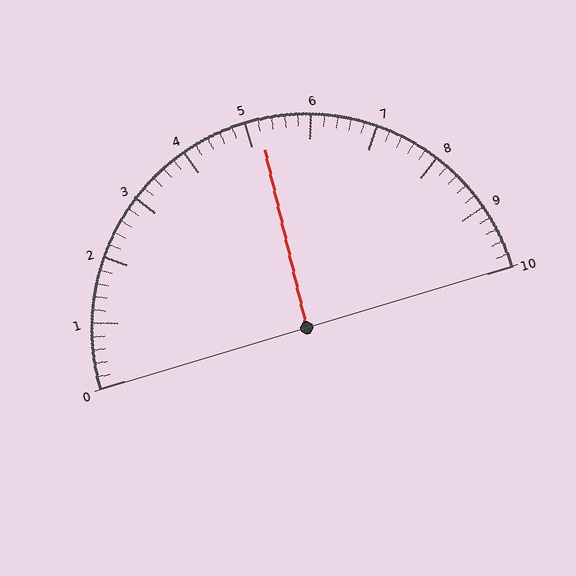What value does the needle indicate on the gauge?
The needle indicates approximately 5.2.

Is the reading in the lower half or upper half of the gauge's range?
The reading is in the upper half of the range (0 to 10).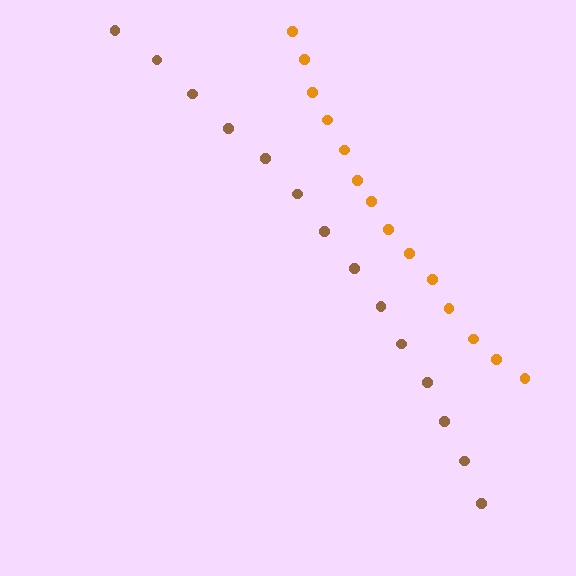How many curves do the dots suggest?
There are 2 distinct paths.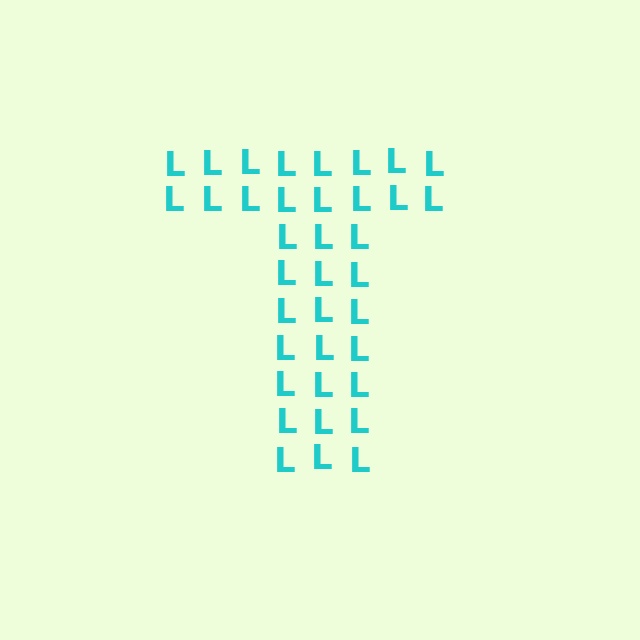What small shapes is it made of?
It is made of small letter L's.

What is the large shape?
The large shape is the letter T.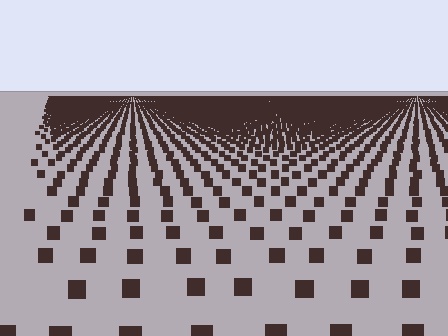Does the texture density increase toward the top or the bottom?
Density increases toward the top.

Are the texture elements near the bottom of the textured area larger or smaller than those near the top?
Larger. Near the bottom, elements are closer to the viewer and appear at a bigger on-screen size.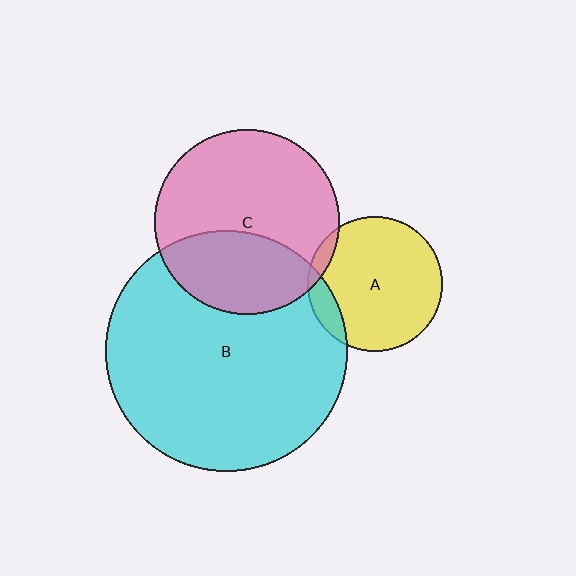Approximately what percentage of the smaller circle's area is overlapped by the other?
Approximately 35%.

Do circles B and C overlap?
Yes.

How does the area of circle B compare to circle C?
Approximately 1.7 times.